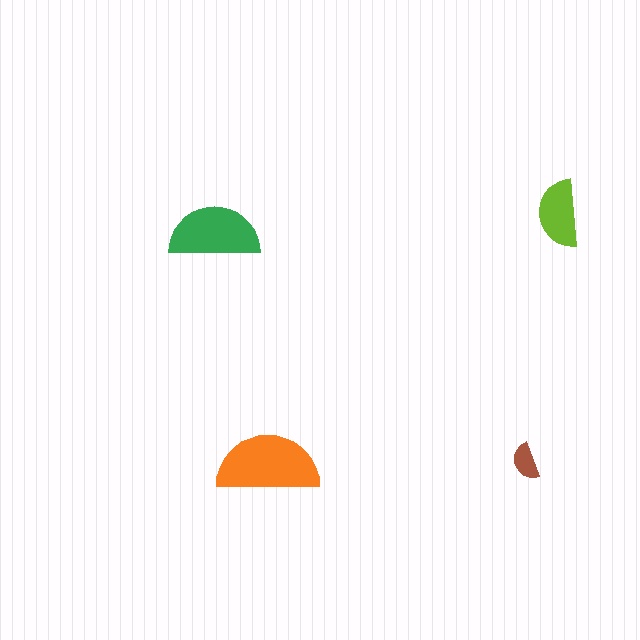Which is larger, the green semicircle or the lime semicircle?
The green one.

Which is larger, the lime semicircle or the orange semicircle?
The orange one.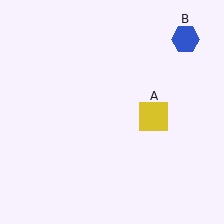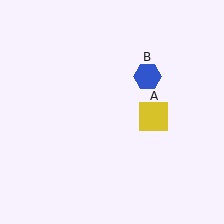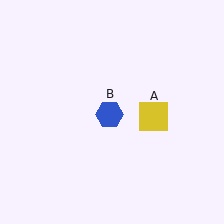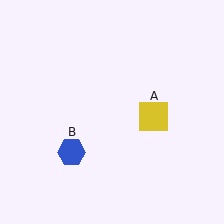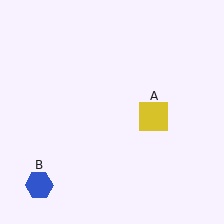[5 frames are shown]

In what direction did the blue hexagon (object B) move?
The blue hexagon (object B) moved down and to the left.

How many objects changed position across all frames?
1 object changed position: blue hexagon (object B).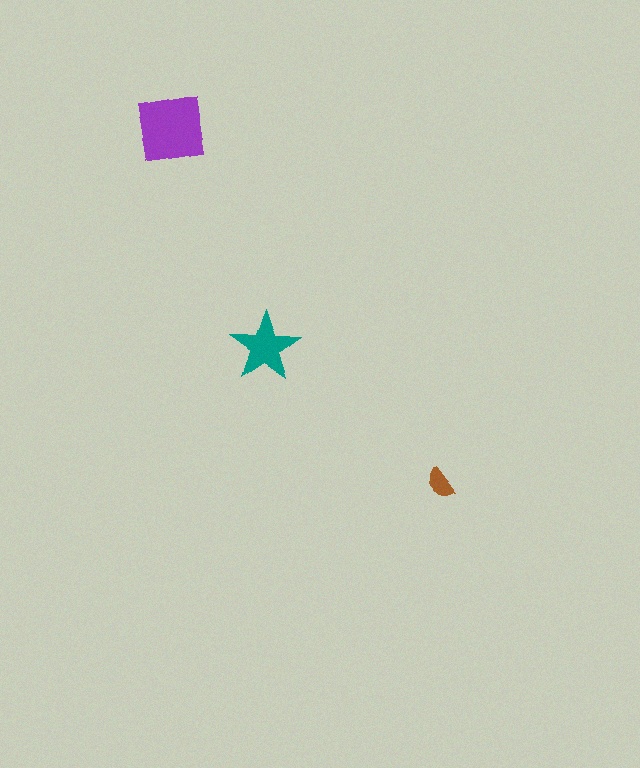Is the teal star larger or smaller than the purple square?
Smaller.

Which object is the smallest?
The brown semicircle.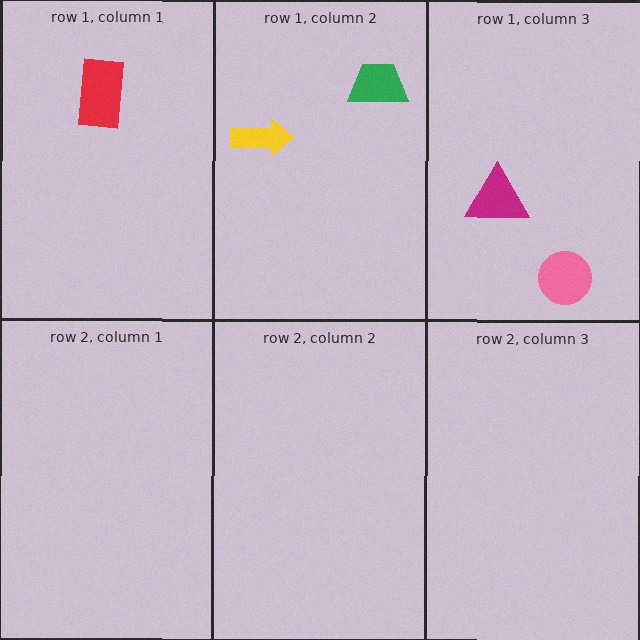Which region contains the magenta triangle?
The row 1, column 3 region.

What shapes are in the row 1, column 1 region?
The red rectangle.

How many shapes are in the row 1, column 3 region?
2.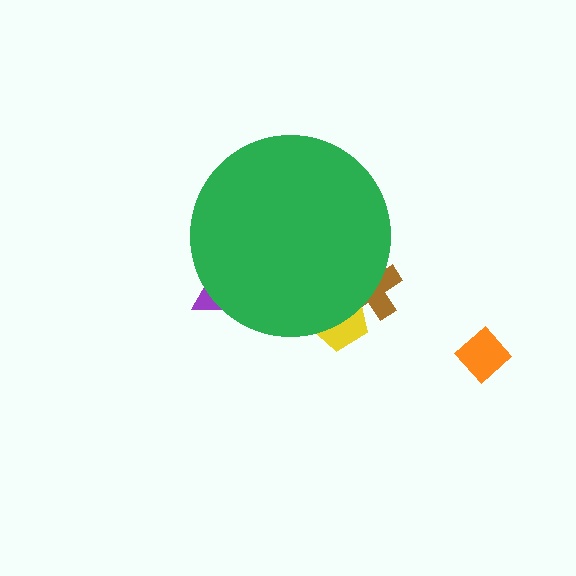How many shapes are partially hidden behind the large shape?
3 shapes are partially hidden.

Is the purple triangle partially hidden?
Yes, the purple triangle is partially hidden behind the green circle.